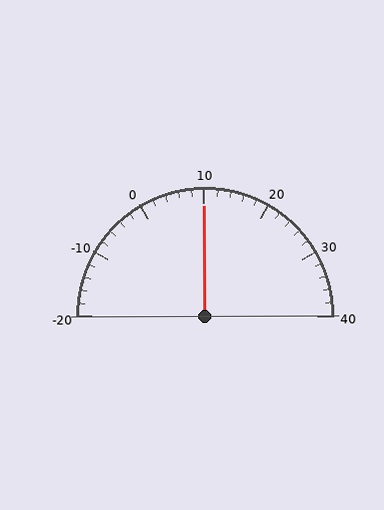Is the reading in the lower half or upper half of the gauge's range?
The reading is in the upper half of the range (-20 to 40).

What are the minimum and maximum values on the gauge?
The gauge ranges from -20 to 40.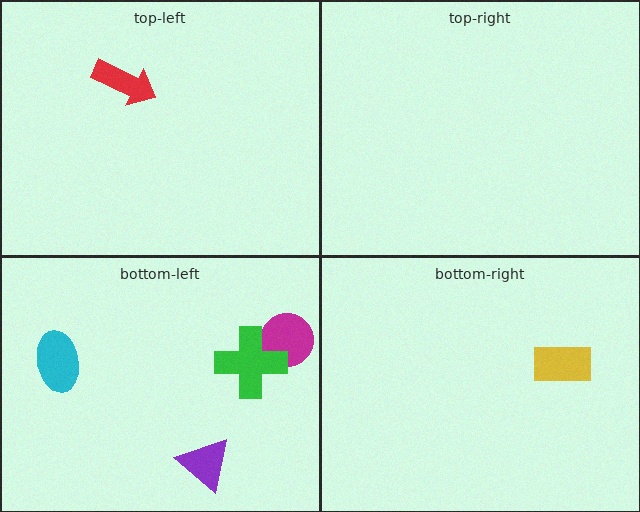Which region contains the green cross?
The bottom-left region.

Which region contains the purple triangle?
The bottom-left region.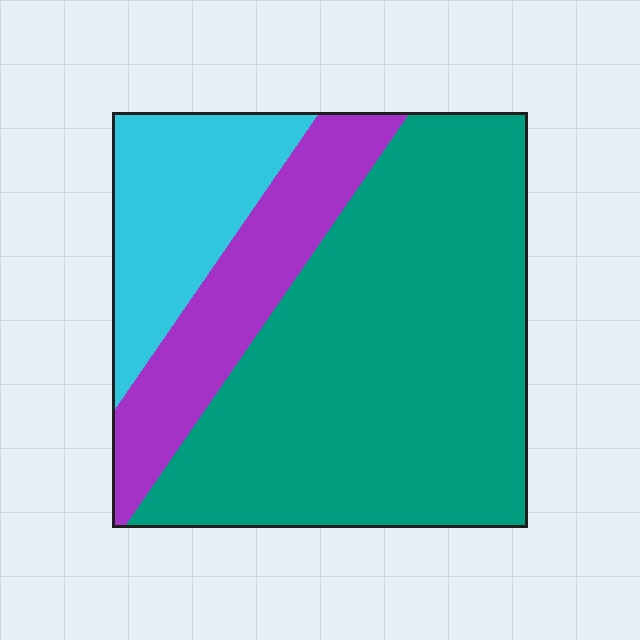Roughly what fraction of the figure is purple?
Purple covers around 20% of the figure.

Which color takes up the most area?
Teal, at roughly 65%.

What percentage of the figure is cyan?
Cyan takes up less than a quarter of the figure.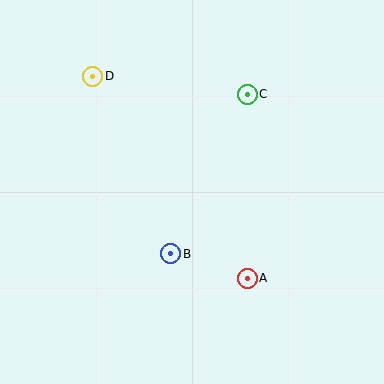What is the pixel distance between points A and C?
The distance between A and C is 184 pixels.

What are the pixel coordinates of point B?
Point B is at (171, 254).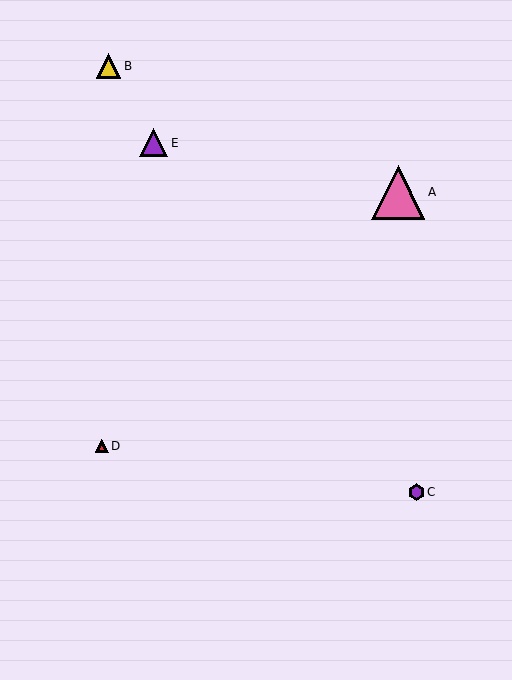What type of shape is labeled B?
Shape B is a yellow triangle.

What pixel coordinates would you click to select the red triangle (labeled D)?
Click at (102, 446) to select the red triangle D.